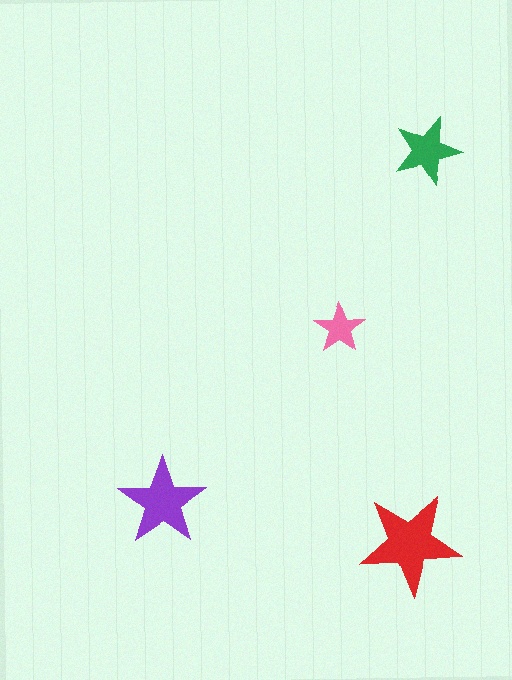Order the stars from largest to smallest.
the red one, the purple one, the green one, the pink one.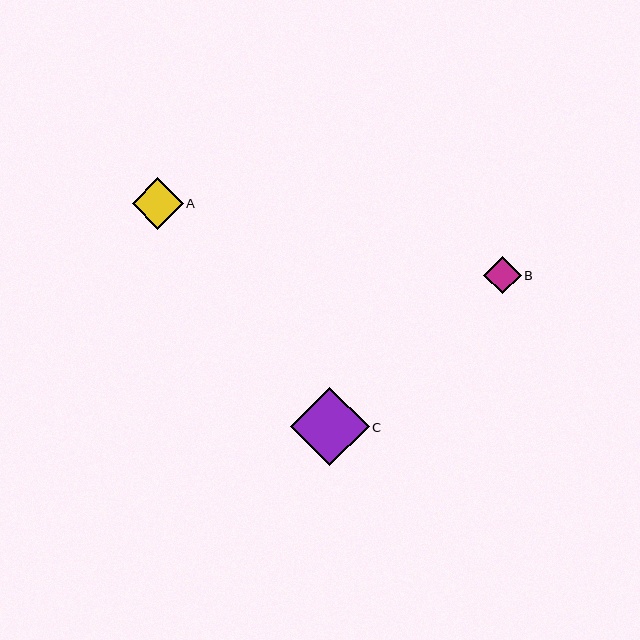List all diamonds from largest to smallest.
From largest to smallest: C, A, B.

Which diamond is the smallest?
Diamond B is the smallest with a size of approximately 37 pixels.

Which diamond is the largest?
Diamond C is the largest with a size of approximately 78 pixels.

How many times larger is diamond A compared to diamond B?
Diamond A is approximately 1.4 times the size of diamond B.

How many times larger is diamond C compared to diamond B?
Diamond C is approximately 2.1 times the size of diamond B.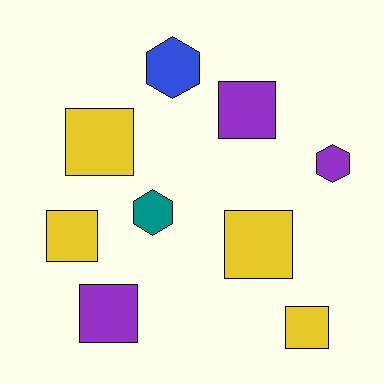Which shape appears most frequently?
Square, with 6 objects.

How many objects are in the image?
There are 9 objects.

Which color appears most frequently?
Yellow, with 4 objects.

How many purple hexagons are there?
There is 1 purple hexagon.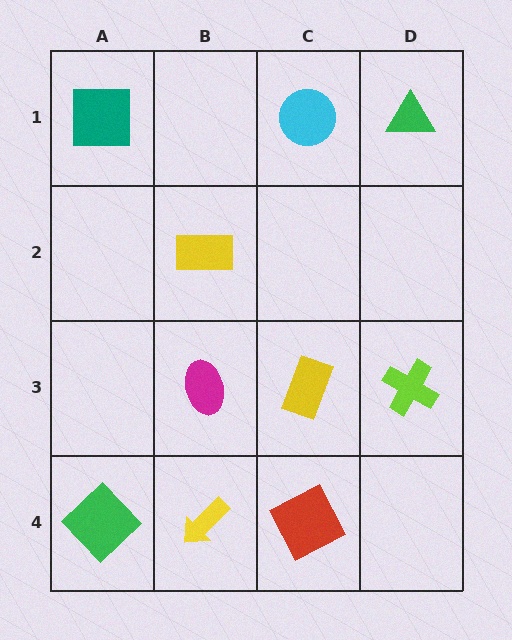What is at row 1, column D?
A green triangle.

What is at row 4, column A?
A green diamond.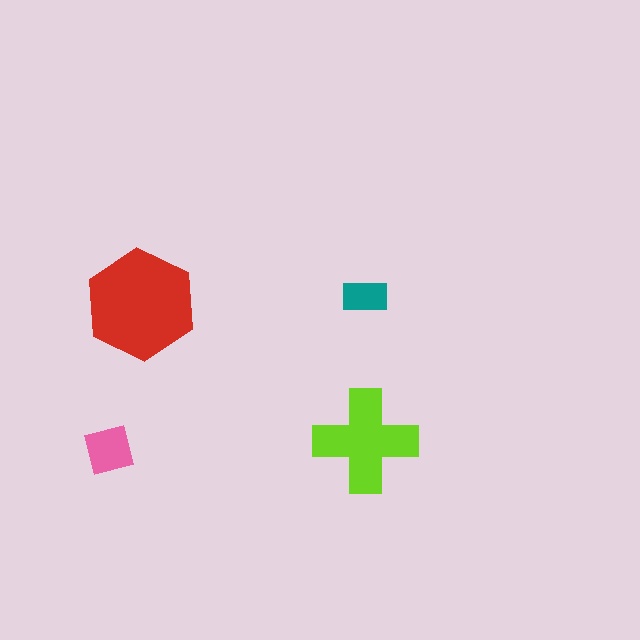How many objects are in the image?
There are 4 objects in the image.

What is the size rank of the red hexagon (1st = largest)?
1st.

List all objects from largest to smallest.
The red hexagon, the lime cross, the pink square, the teal rectangle.